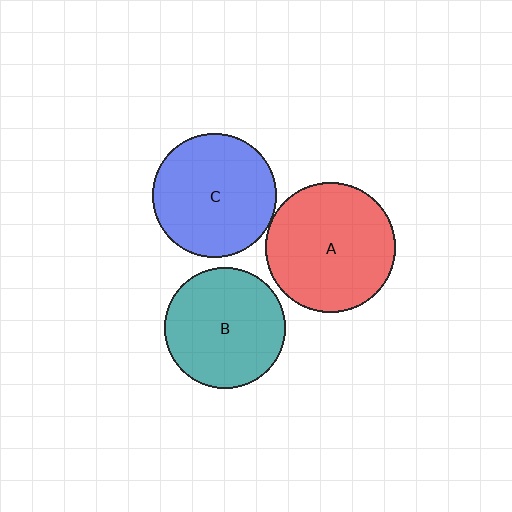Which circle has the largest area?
Circle A (red).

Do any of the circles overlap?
No, none of the circles overlap.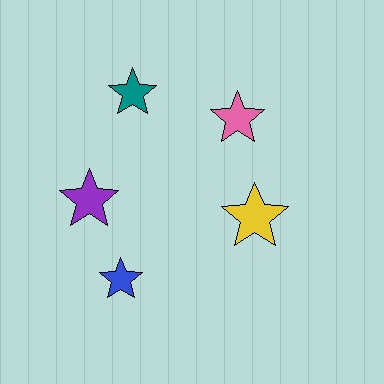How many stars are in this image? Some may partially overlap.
There are 5 stars.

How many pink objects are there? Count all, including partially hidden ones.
There is 1 pink object.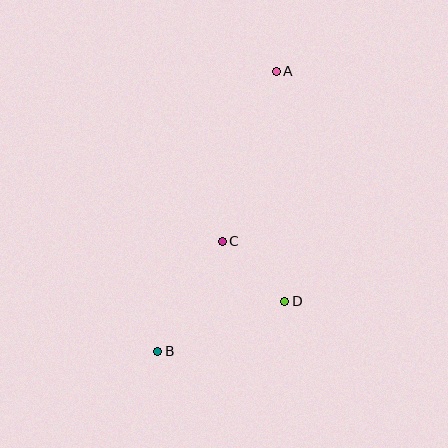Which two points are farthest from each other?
Points A and B are farthest from each other.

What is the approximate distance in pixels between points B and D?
The distance between B and D is approximately 136 pixels.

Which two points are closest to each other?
Points C and D are closest to each other.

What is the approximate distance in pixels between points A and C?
The distance between A and C is approximately 178 pixels.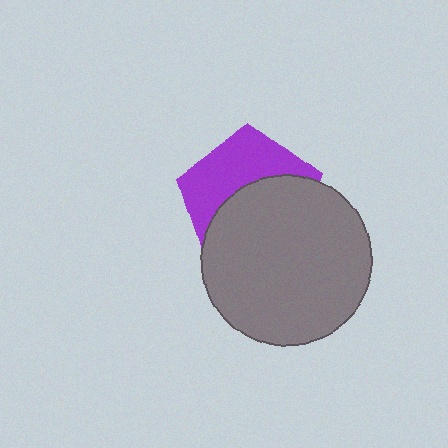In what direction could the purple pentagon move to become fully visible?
The purple pentagon could move up. That would shift it out from behind the gray circle entirely.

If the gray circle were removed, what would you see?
You would see the complete purple pentagon.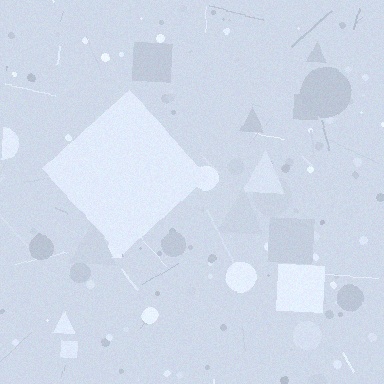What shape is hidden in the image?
A diamond is hidden in the image.